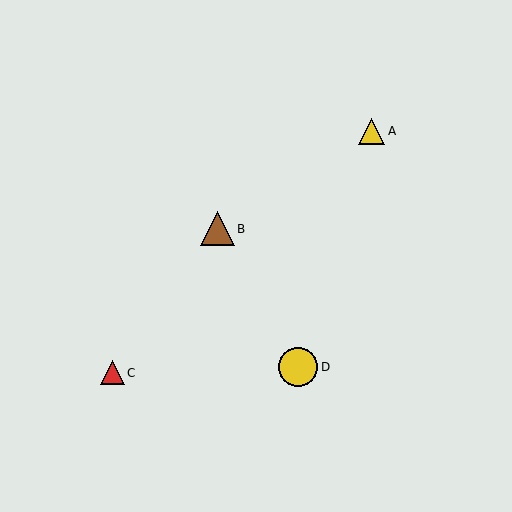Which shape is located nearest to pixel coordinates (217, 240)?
The brown triangle (labeled B) at (217, 229) is nearest to that location.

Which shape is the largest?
The yellow circle (labeled D) is the largest.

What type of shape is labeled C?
Shape C is a red triangle.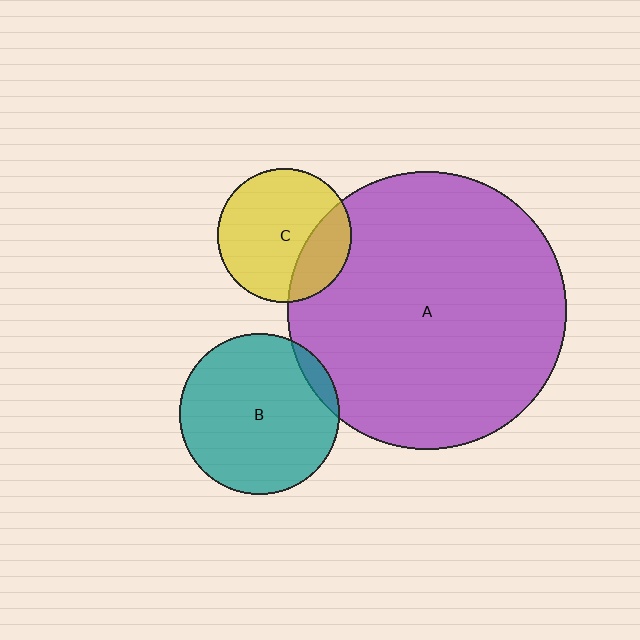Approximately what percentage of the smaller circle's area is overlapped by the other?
Approximately 25%.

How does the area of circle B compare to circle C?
Approximately 1.4 times.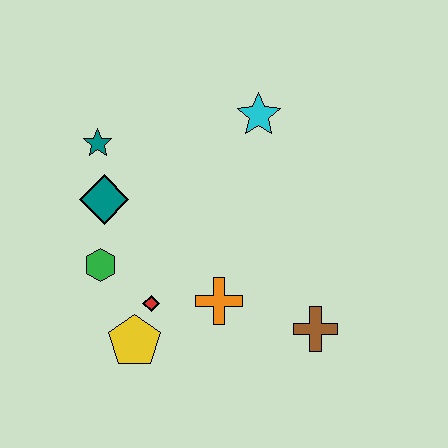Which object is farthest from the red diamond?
The cyan star is farthest from the red diamond.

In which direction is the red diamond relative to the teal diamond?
The red diamond is below the teal diamond.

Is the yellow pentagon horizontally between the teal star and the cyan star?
Yes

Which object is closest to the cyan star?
The teal star is closest to the cyan star.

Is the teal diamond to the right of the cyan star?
No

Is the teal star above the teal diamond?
Yes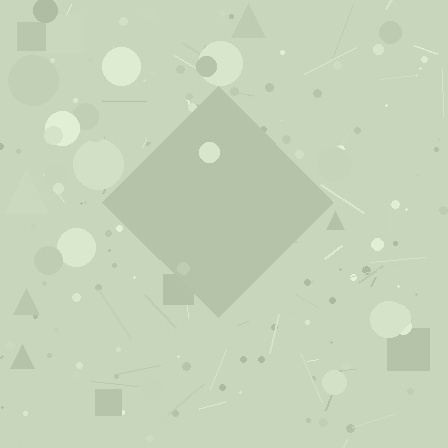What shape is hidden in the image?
A diamond is hidden in the image.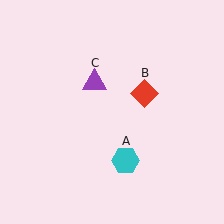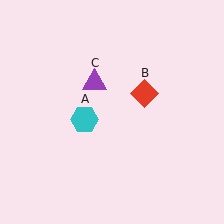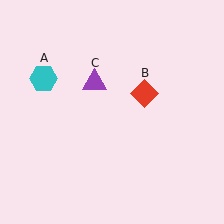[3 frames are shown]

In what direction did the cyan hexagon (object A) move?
The cyan hexagon (object A) moved up and to the left.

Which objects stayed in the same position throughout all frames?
Red diamond (object B) and purple triangle (object C) remained stationary.